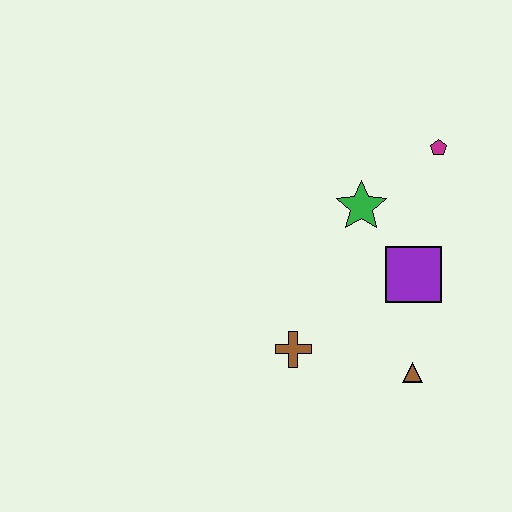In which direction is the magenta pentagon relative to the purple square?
The magenta pentagon is above the purple square.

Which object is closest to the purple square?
The green star is closest to the purple square.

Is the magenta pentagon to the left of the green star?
No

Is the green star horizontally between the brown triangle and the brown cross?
Yes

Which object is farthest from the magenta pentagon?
The brown cross is farthest from the magenta pentagon.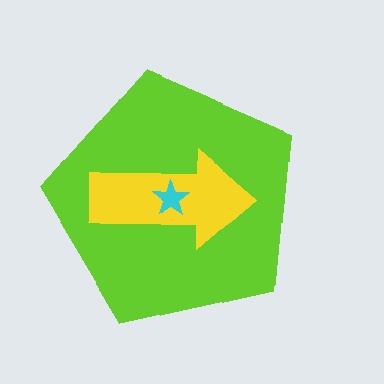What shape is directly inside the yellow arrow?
The cyan star.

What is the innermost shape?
The cyan star.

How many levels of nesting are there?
3.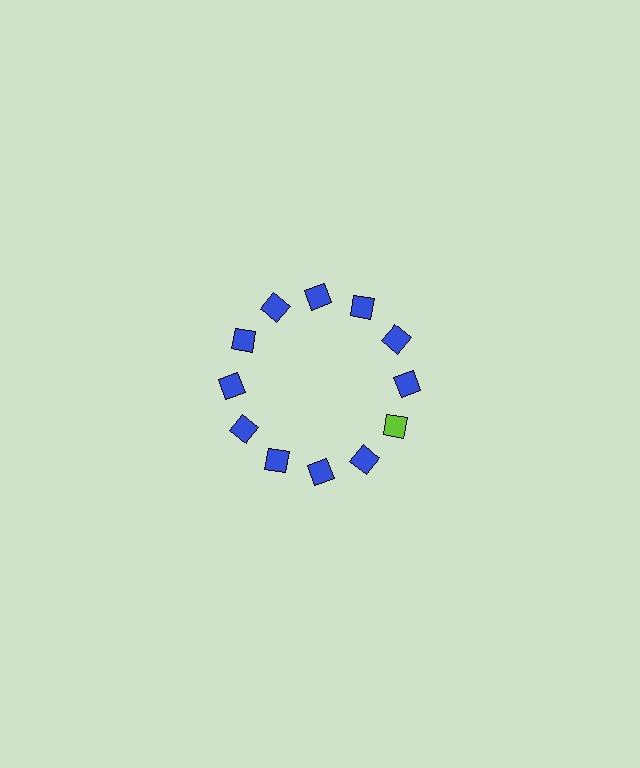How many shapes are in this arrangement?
There are 12 shapes arranged in a ring pattern.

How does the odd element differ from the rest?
It has a different color: lime instead of blue.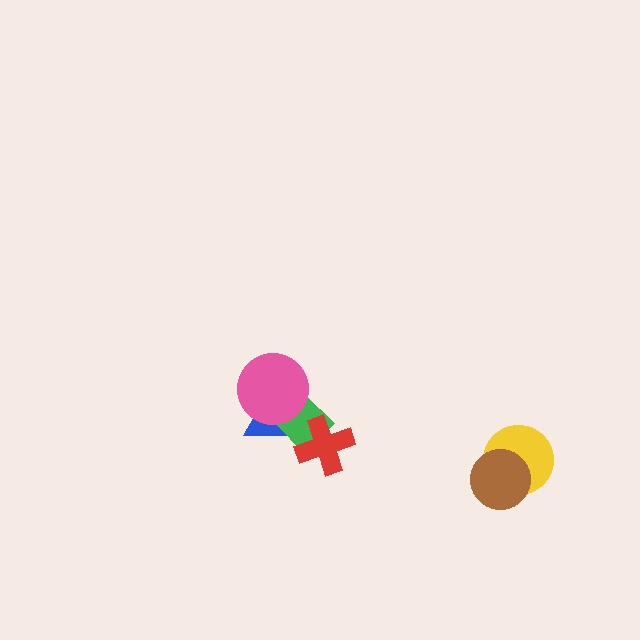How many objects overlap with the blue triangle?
3 objects overlap with the blue triangle.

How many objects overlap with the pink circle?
2 objects overlap with the pink circle.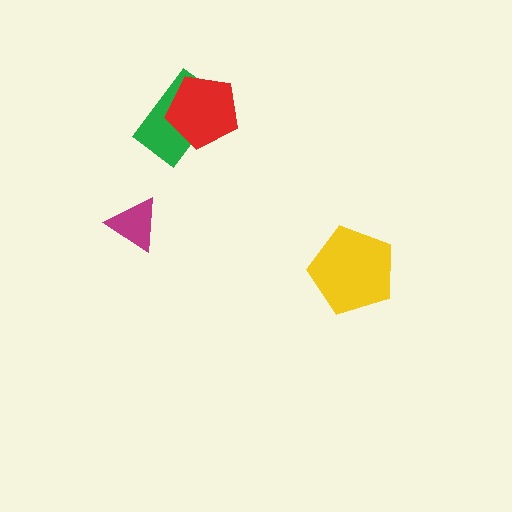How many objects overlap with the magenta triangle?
0 objects overlap with the magenta triangle.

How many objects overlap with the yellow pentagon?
0 objects overlap with the yellow pentagon.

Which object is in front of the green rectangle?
The red pentagon is in front of the green rectangle.